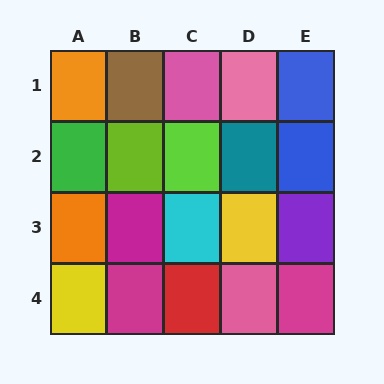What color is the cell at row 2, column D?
Teal.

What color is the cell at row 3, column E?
Purple.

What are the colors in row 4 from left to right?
Yellow, magenta, red, pink, magenta.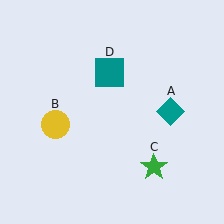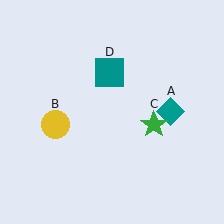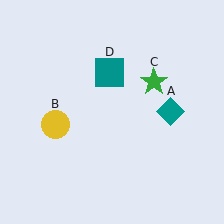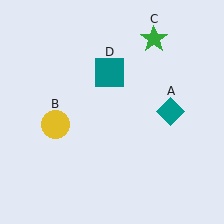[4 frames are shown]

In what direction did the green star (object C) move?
The green star (object C) moved up.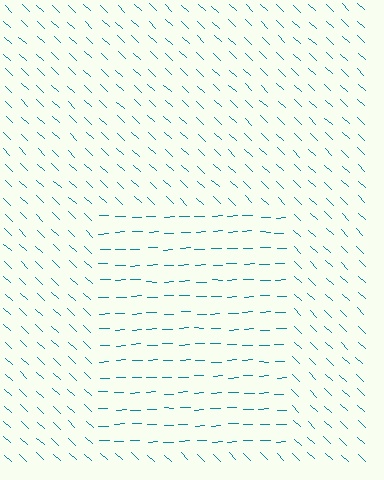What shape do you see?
I see a rectangle.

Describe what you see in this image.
The image is filled with small teal line segments. A rectangle region in the image has lines oriented differently from the surrounding lines, creating a visible texture boundary.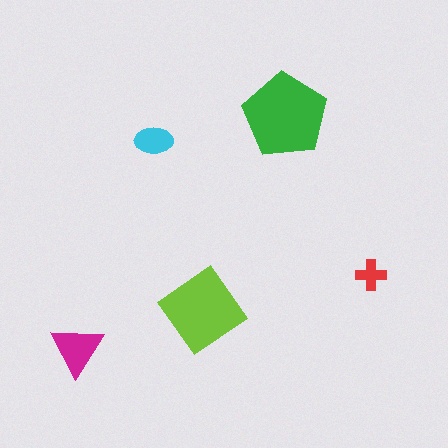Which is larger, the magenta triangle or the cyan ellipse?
The magenta triangle.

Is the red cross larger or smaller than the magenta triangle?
Smaller.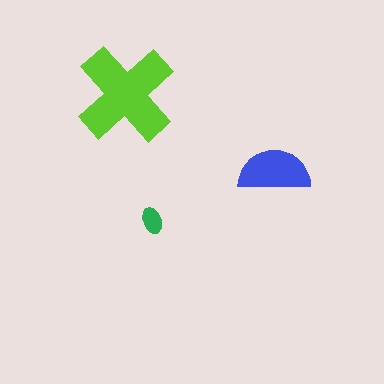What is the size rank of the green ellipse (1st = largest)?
3rd.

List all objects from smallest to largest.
The green ellipse, the blue semicircle, the lime cross.